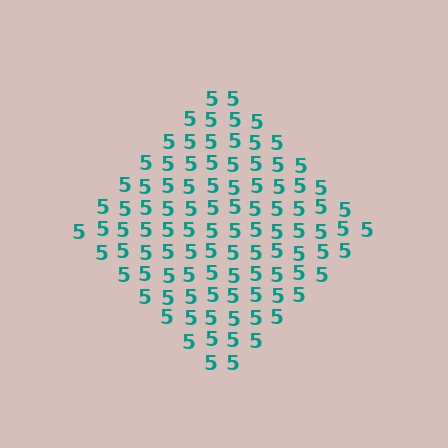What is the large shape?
The large shape is a diamond.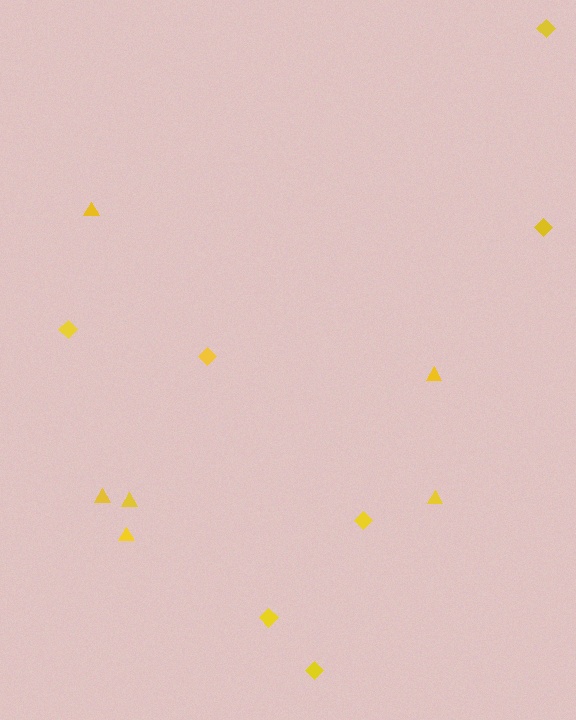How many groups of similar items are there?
There are 2 groups: one group of diamonds (7) and one group of triangles (6).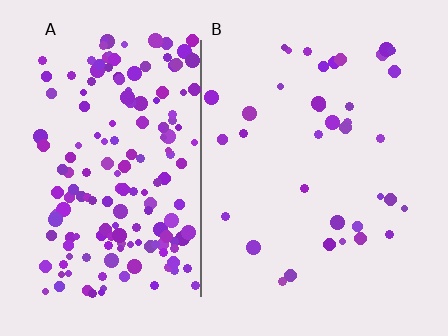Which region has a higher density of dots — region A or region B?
A (the left).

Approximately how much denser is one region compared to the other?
Approximately 4.8× — region A over region B.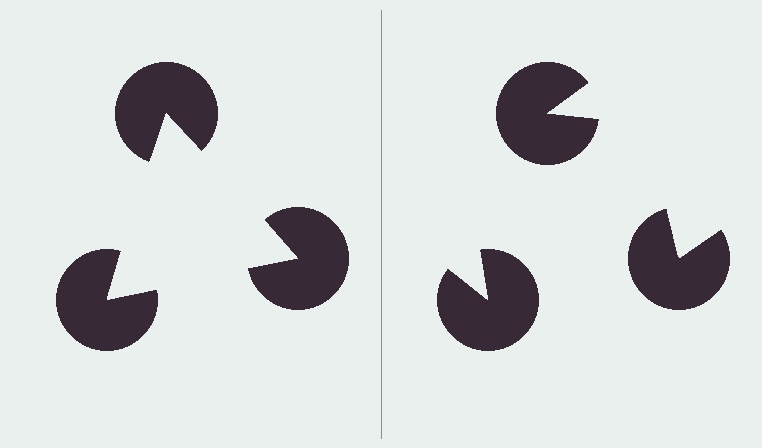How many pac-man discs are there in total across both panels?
6 — 3 on each side.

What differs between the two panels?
The pac-man discs are positioned identically on both sides; only the wedge orientations differ. On the left they align to a triangle; on the right they are misaligned.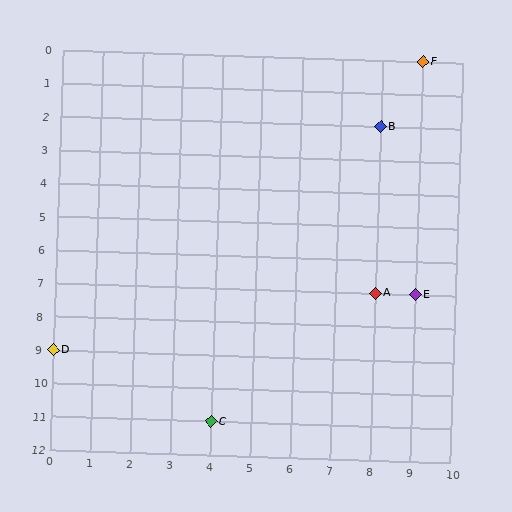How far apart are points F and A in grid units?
Points F and A are 1 column and 7 rows apart (about 7.1 grid units diagonally).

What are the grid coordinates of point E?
Point E is at grid coordinates (9, 7).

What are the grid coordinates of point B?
Point B is at grid coordinates (8, 2).